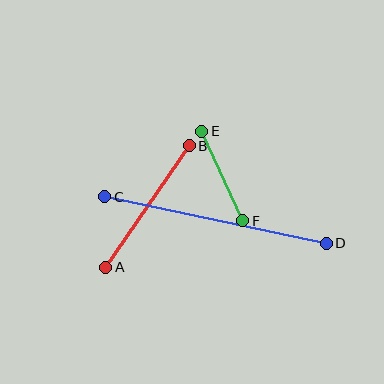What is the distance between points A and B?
The distance is approximately 148 pixels.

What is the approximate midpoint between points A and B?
The midpoint is at approximately (148, 206) pixels.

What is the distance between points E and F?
The distance is approximately 98 pixels.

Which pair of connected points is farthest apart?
Points C and D are farthest apart.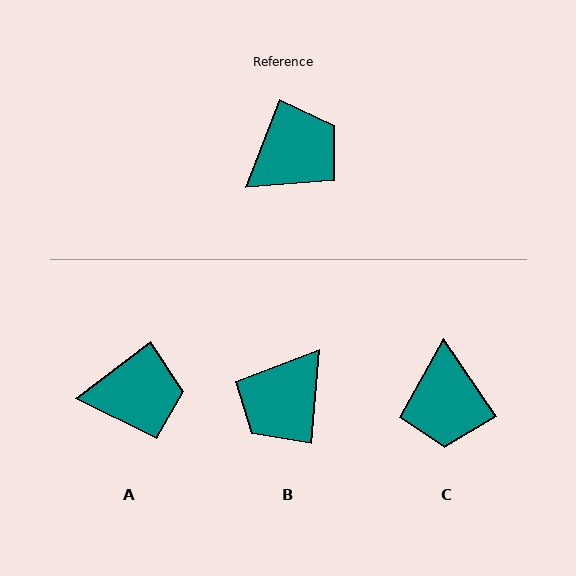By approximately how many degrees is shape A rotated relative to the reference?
Approximately 31 degrees clockwise.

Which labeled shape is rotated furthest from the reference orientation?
B, about 164 degrees away.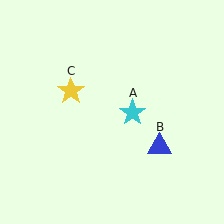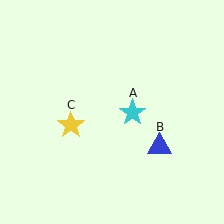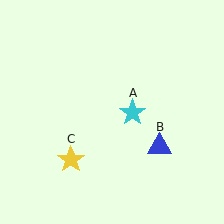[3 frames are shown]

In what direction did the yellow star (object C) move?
The yellow star (object C) moved down.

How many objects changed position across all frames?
1 object changed position: yellow star (object C).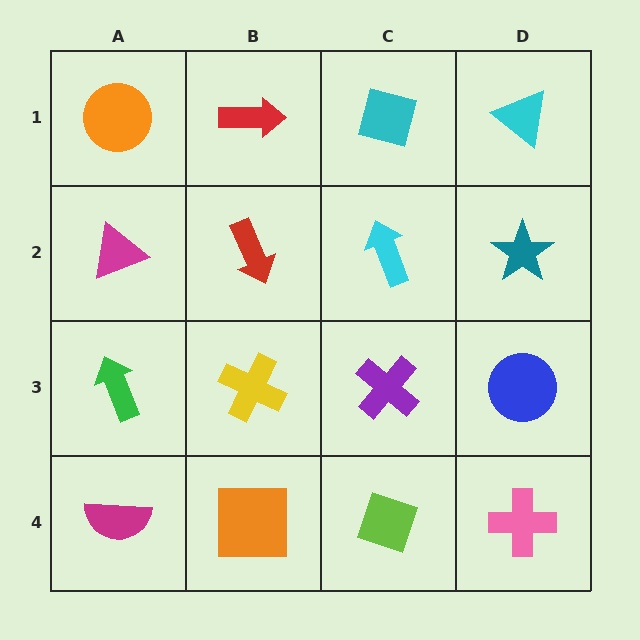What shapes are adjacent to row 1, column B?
A red arrow (row 2, column B), an orange circle (row 1, column A), a cyan square (row 1, column C).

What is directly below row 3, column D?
A pink cross.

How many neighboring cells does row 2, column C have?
4.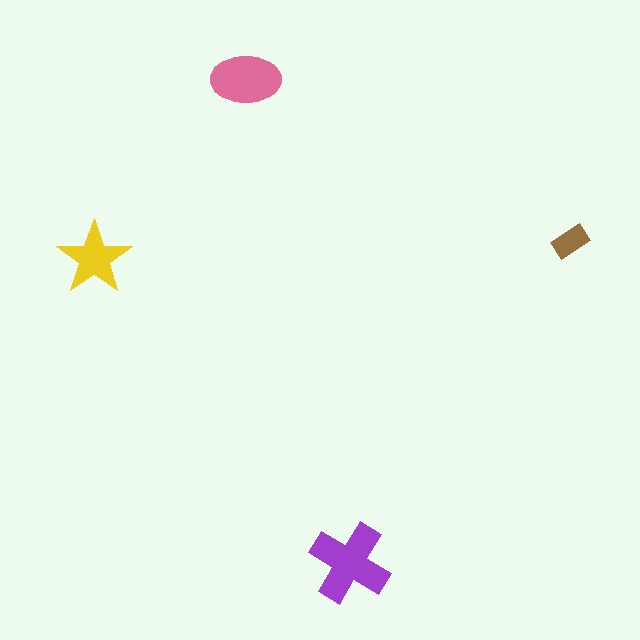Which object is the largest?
The purple cross.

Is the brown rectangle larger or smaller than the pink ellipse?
Smaller.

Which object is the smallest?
The brown rectangle.